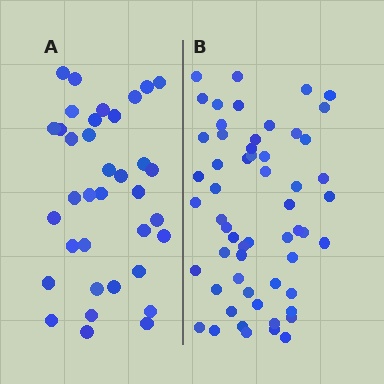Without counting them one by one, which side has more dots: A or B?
Region B (the right region) has more dots.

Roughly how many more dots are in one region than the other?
Region B has approximately 20 more dots than region A.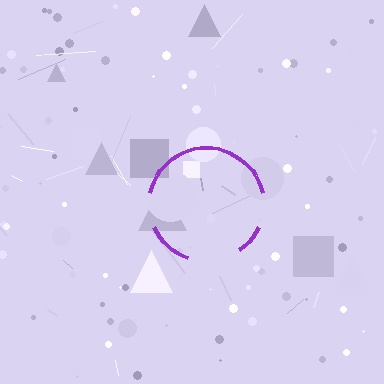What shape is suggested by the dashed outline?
The dashed outline suggests a circle.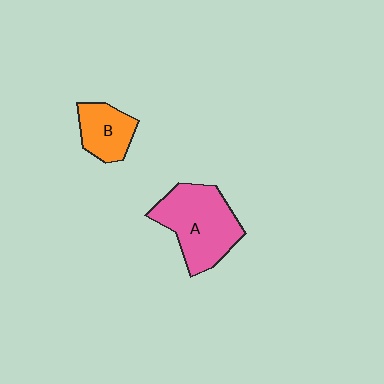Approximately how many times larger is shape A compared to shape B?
Approximately 1.9 times.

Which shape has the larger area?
Shape A (pink).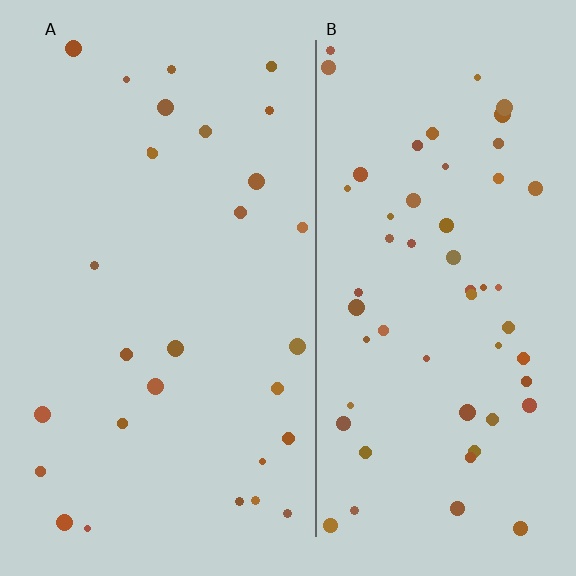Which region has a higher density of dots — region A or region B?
B (the right).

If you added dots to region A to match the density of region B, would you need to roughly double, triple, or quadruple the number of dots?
Approximately double.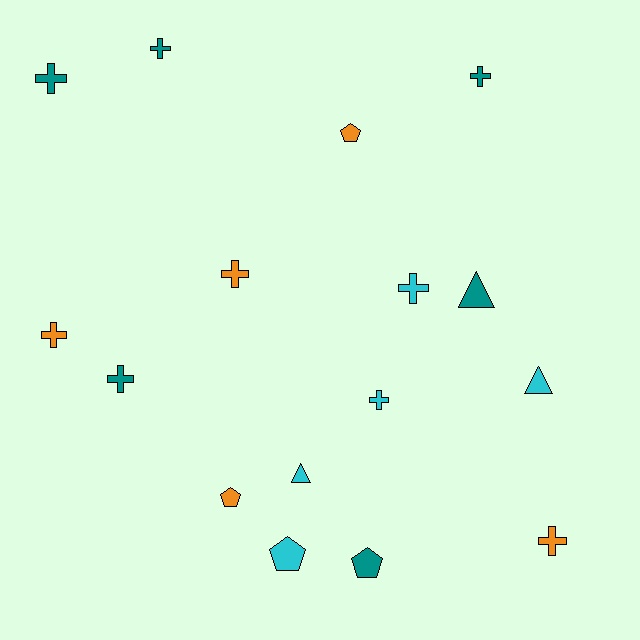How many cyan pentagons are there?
There is 1 cyan pentagon.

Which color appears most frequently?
Teal, with 6 objects.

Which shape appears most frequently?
Cross, with 9 objects.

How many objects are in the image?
There are 16 objects.